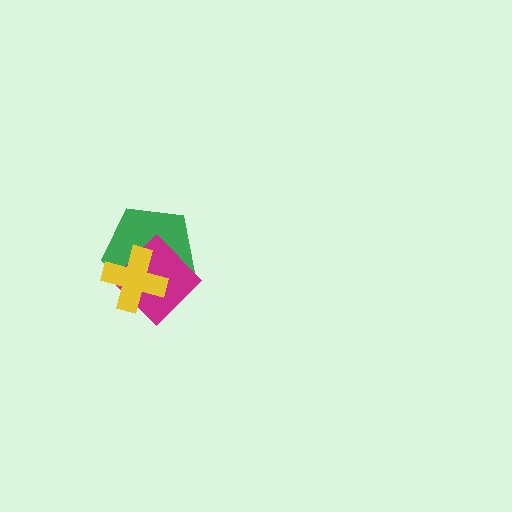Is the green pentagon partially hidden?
Yes, it is partially covered by another shape.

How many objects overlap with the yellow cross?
2 objects overlap with the yellow cross.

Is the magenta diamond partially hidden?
Yes, it is partially covered by another shape.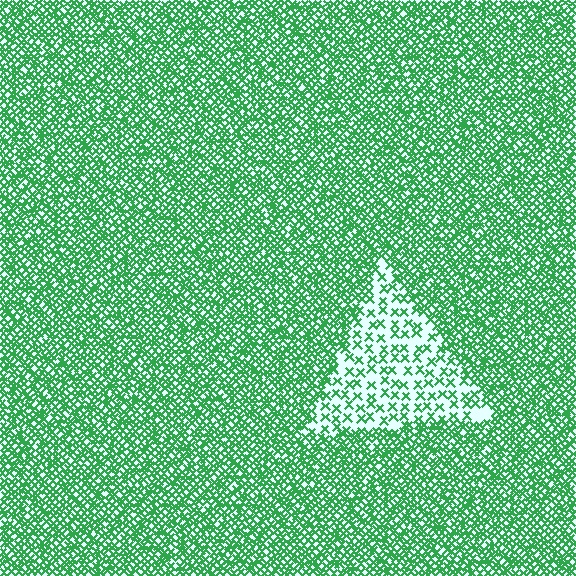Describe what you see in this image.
The image contains small green elements arranged at two different densities. A triangle-shaped region is visible where the elements are less densely packed than the surrounding area.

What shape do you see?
I see a triangle.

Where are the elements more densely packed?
The elements are more densely packed outside the triangle boundary.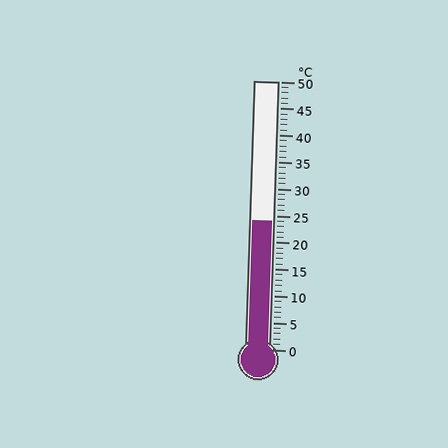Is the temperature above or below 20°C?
The temperature is above 20°C.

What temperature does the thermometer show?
The thermometer shows approximately 24°C.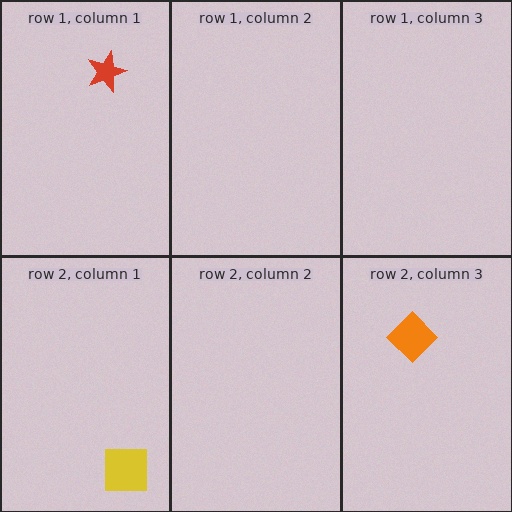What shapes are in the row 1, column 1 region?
The red star.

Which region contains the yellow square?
The row 2, column 1 region.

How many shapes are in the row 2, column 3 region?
1.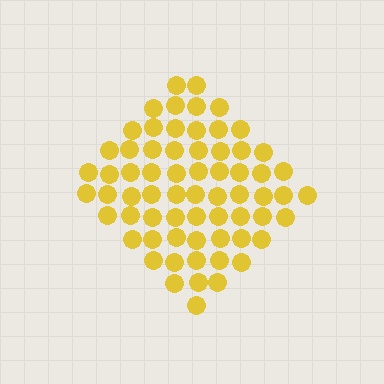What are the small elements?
The small elements are circles.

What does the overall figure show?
The overall figure shows a diamond.